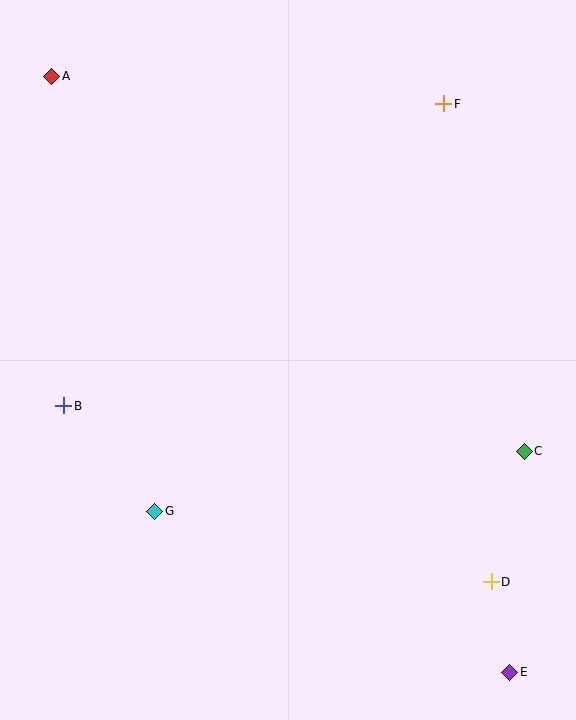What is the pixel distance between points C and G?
The distance between C and G is 374 pixels.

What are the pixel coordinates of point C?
Point C is at (524, 451).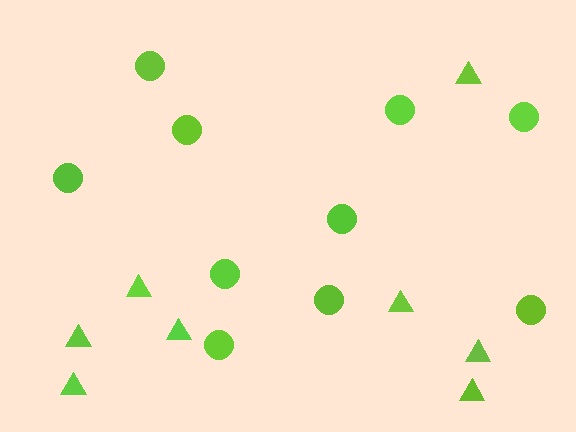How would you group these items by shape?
There are 2 groups: one group of circles (10) and one group of triangles (8).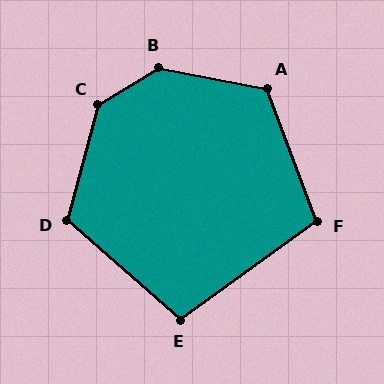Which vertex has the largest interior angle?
B, at approximately 138 degrees.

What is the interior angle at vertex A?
Approximately 121 degrees (obtuse).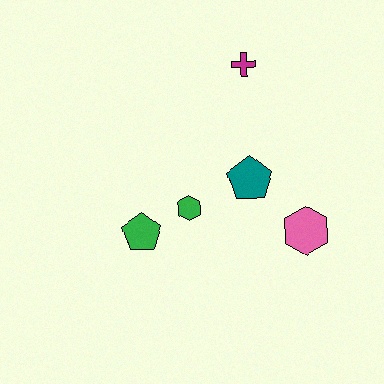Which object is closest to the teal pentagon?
The green hexagon is closest to the teal pentagon.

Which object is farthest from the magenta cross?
The green pentagon is farthest from the magenta cross.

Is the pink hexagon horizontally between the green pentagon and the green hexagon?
No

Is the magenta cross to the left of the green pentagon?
No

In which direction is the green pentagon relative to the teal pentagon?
The green pentagon is to the left of the teal pentagon.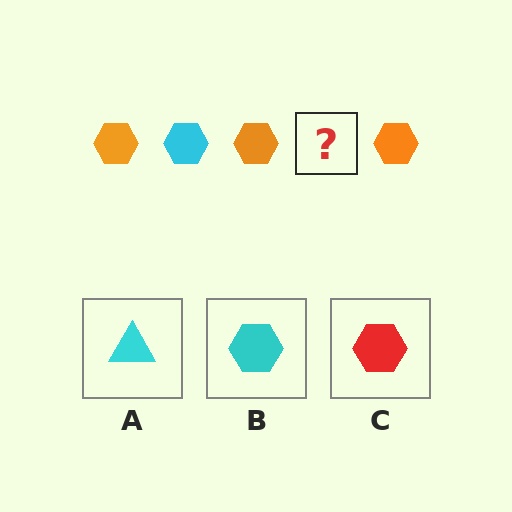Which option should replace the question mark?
Option B.